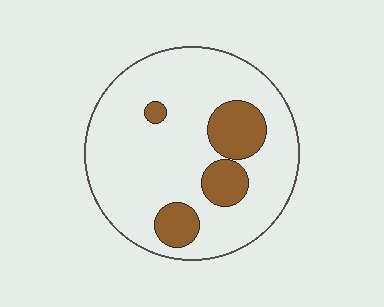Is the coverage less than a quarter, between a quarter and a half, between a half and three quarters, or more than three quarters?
Less than a quarter.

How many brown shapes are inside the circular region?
4.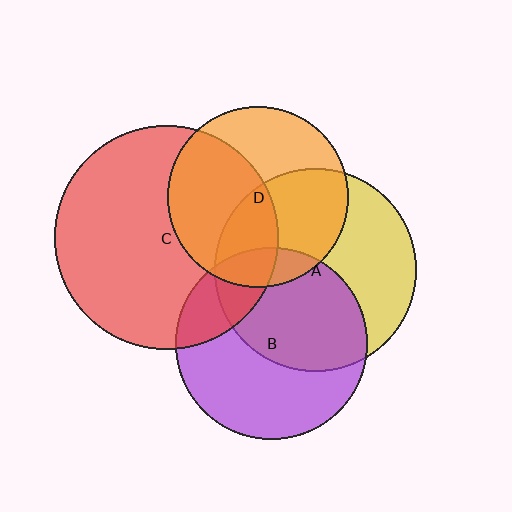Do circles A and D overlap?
Yes.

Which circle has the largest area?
Circle C (red).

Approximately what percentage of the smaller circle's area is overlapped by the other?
Approximately 45%.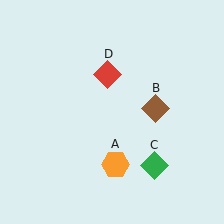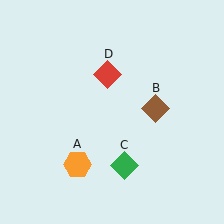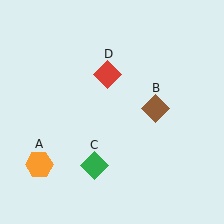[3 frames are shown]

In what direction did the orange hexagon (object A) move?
The orange hexagon (object A) moved left.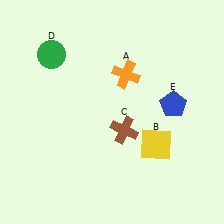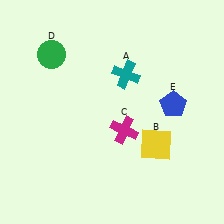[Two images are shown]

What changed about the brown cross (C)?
In Image 1, C is brown. In Image 2, it changed to magenta.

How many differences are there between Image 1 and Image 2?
There are 2 differences between the two images.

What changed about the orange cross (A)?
In Image 1, A is orange. In Image 2, it changed to teal.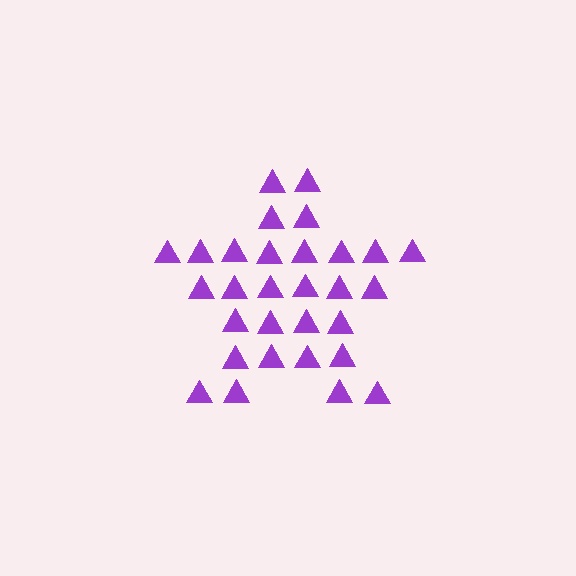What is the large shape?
The large shape is a star.